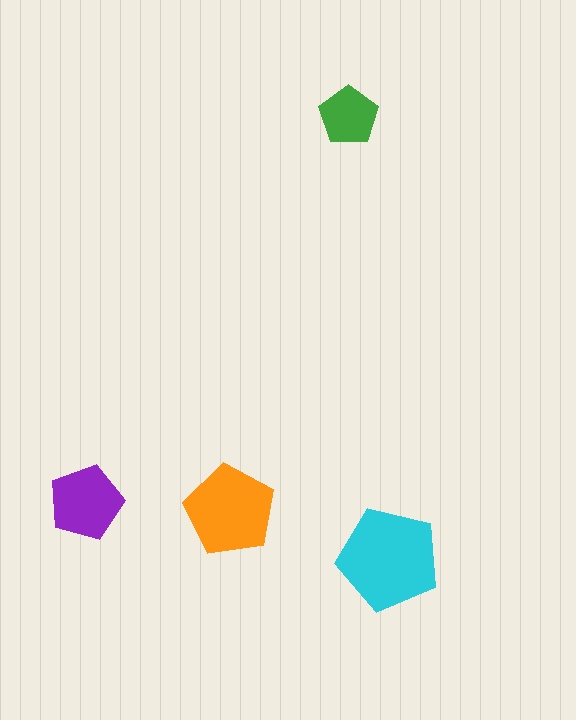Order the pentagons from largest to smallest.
the cyan one, the orange one, the purple one, the green one.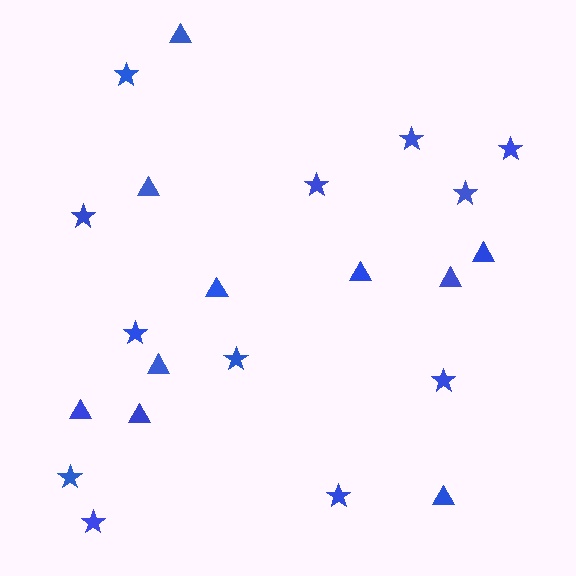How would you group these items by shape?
There are 2 groups: one group of triangles (10) and one group of stars (12).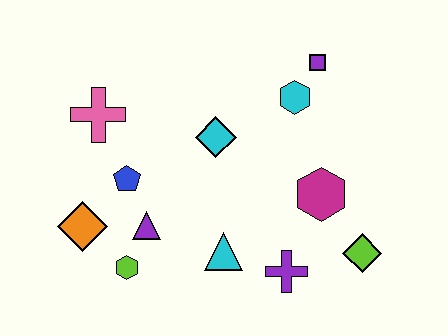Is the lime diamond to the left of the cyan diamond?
No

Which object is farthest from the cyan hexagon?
The orange diamond is farthest from the cyan hexagon.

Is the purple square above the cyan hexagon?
Yes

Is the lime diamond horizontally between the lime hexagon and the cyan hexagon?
No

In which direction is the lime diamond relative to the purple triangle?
The lime diamond is to the right of the purple triangle.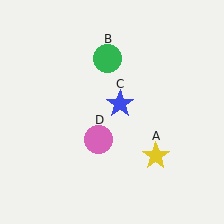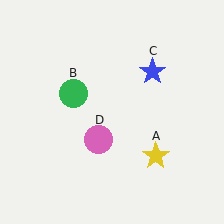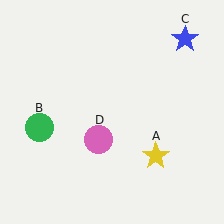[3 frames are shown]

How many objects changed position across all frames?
2 objects changed position: green circle (object B), blue star (object C).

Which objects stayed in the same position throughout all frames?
Yellow star (object A) and pink circle (object D) remained stationary.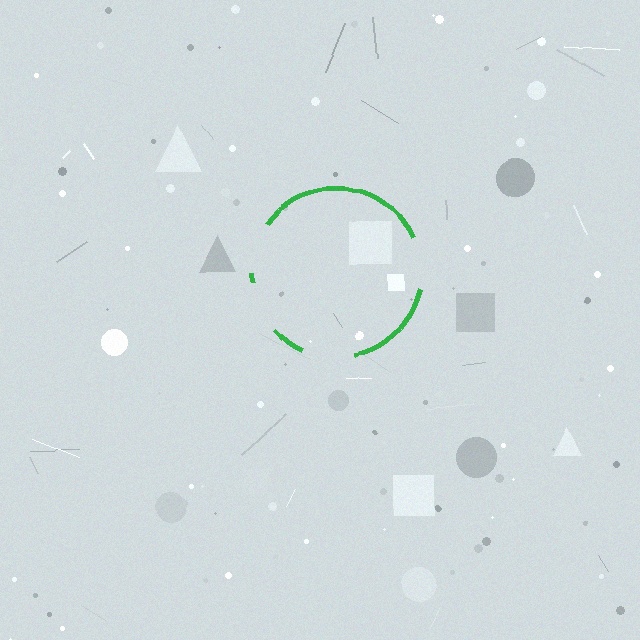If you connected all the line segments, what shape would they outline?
They would outline a circle.